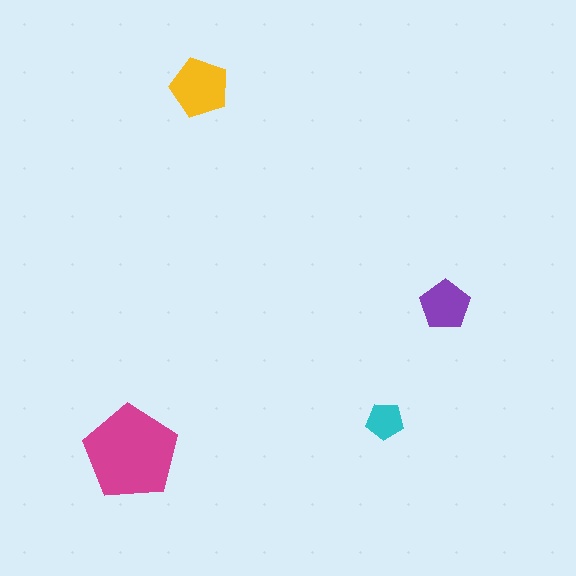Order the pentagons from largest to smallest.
the magenta one, the yellow one, the purple one, the cyan one.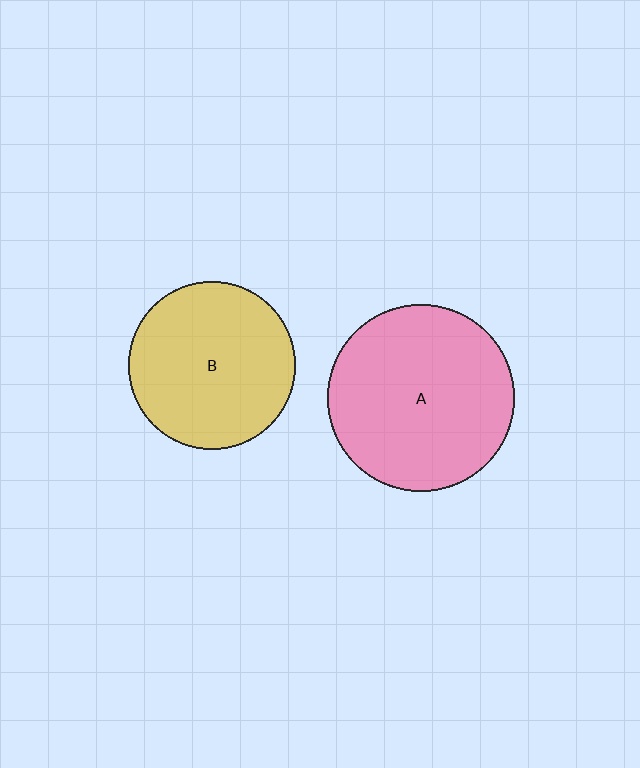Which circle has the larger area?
Circle A (pink).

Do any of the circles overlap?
No, none of the circles overlap.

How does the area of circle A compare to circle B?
Approximately 1.2 times.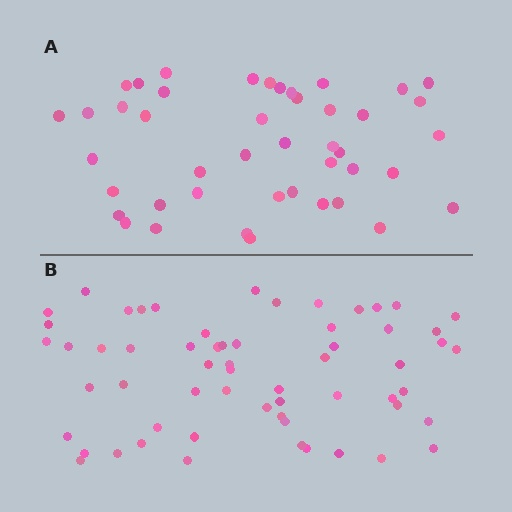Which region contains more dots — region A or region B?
Region B (the bottom region) has more dots.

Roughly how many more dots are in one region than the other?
Region B has approximately 15 more dots than region A.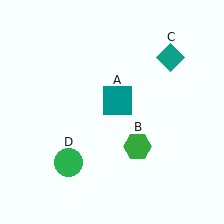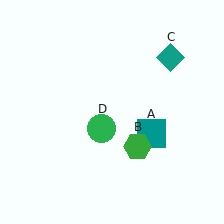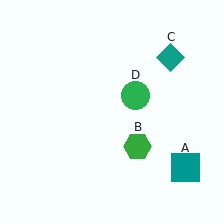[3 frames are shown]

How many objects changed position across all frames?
2 objects changed position: teal square (object A), green circle (object D).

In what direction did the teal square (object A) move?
The teal square (object A) moved down and to the right.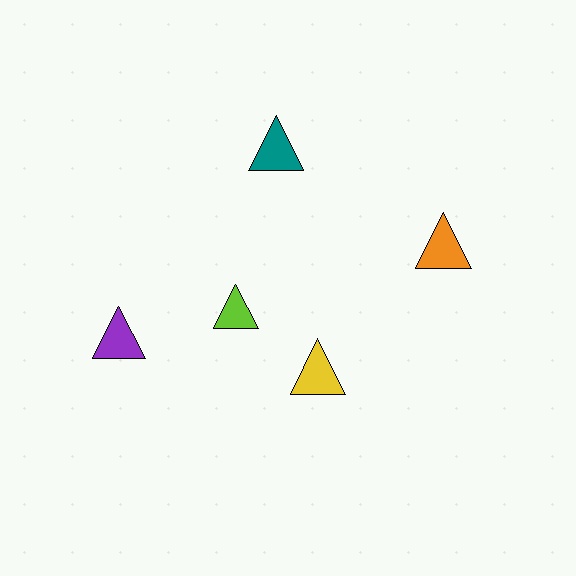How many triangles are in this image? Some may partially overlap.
There are 5 triangles.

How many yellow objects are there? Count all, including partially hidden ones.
There is 1 yellow object.